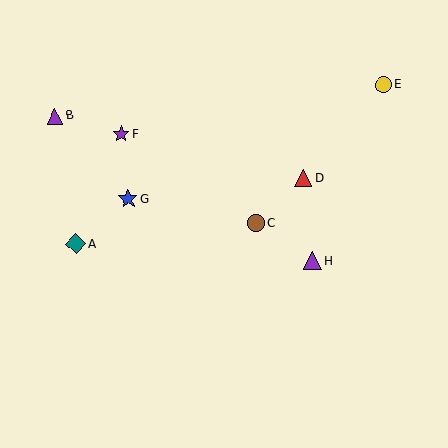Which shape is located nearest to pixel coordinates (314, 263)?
The purple triangle (labeled H) at (312, 261) is nearest to that location.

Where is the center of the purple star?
The center of the purple star is at (121, 134).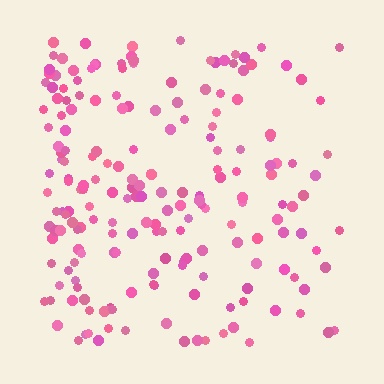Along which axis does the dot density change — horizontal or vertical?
Horizontal.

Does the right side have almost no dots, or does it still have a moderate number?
Still a moderate number, just noticeably fewer than the left.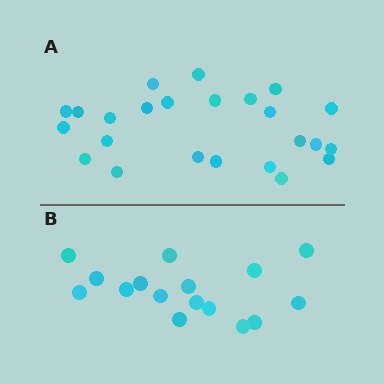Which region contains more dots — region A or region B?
Region A (the top region) has more dots.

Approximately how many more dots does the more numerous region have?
Region A has roughly 8 or so more dots than region B.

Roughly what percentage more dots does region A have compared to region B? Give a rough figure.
About 50% more.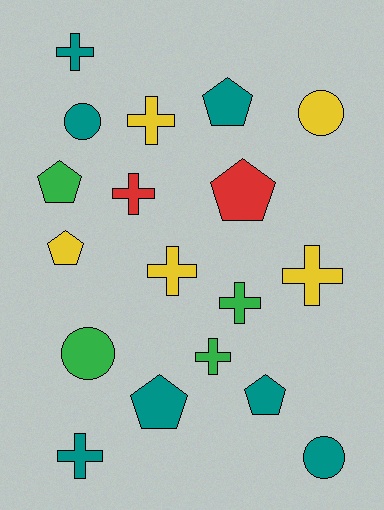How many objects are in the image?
There are 18 objects.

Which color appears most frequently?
Teal, with 7 objects.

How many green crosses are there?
There are 2 green crosses.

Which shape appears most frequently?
Cross, with 8 objects.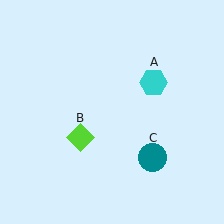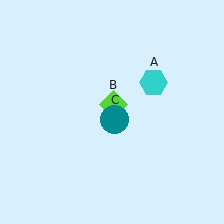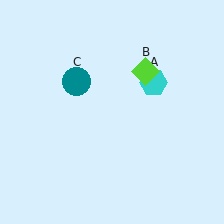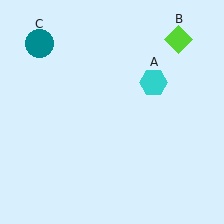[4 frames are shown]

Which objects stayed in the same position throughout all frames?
Cyan hexagon (object A) remained stationary.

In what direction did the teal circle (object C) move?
The teal circle (object C) moved up and to the left.